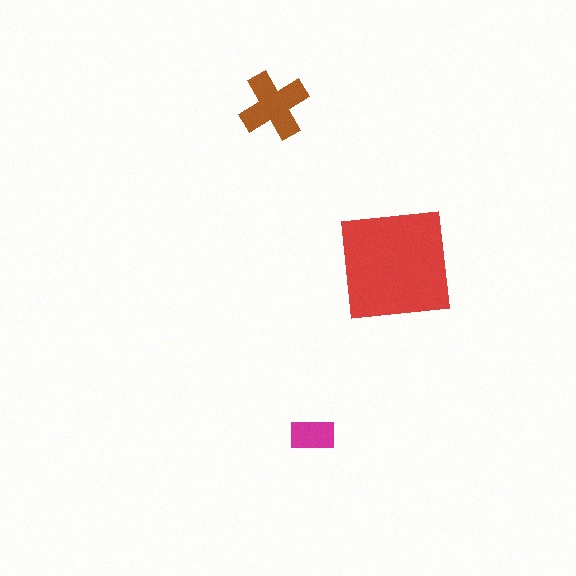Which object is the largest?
The red square.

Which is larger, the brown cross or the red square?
The red square.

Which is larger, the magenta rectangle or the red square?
The red square.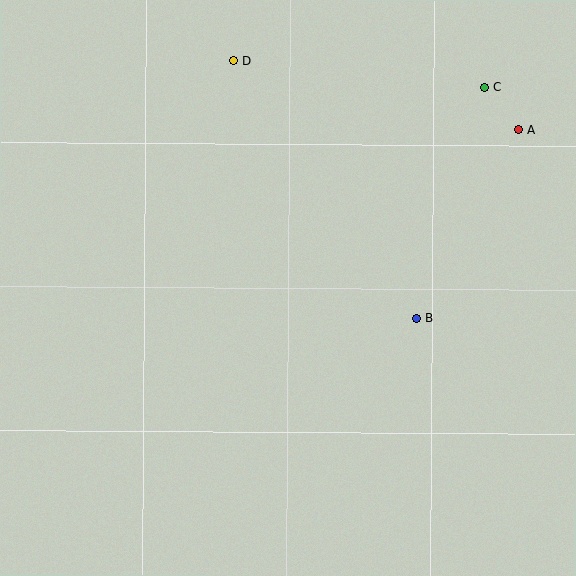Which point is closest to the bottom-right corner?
Point B is closest to the bottom-right corner.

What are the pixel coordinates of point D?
Point D is at (233, 60).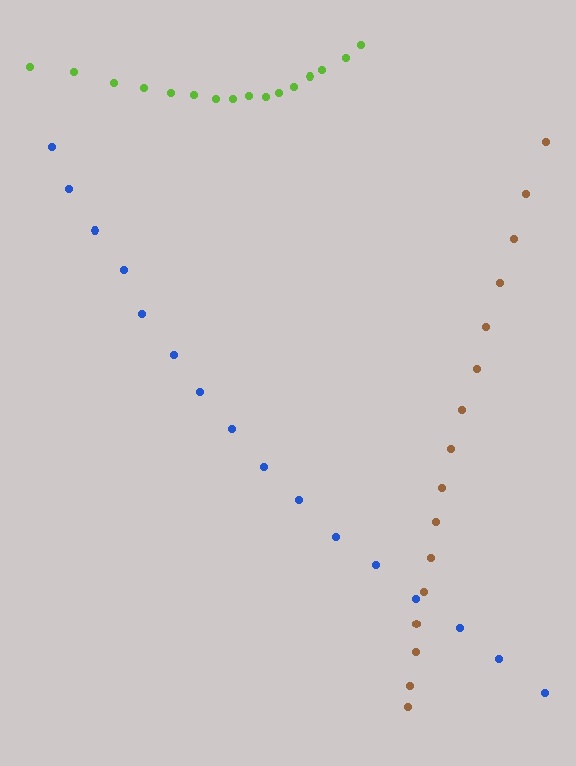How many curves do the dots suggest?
There are 3 distinct paths.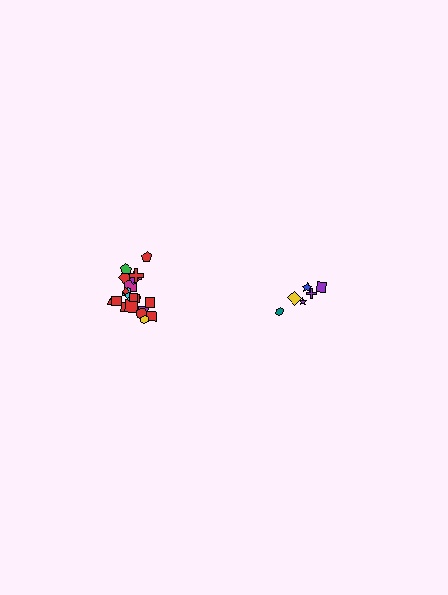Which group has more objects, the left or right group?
The left group.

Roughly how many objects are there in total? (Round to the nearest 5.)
Roughly 30 objects in total.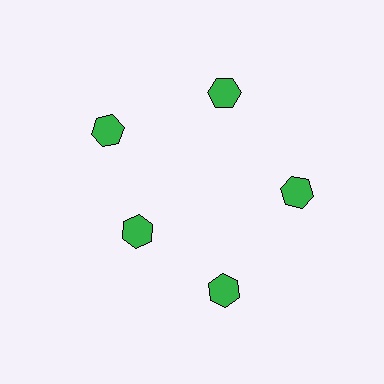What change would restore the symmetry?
The symmetry would be restored by moving it outward, back onto the ring so that all 5 hexagons sit at equal angles and equal distance from the center.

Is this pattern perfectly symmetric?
No. The 5 green hexagons are arranged in a ring, but one element near the 8 o'clock position is pulled inward toward the center, breaking the 5-fold rotational symmetry.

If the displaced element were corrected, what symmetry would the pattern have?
It would have 5-fold rotational symmetry — the pattern would map onto itself every 72 degrees.